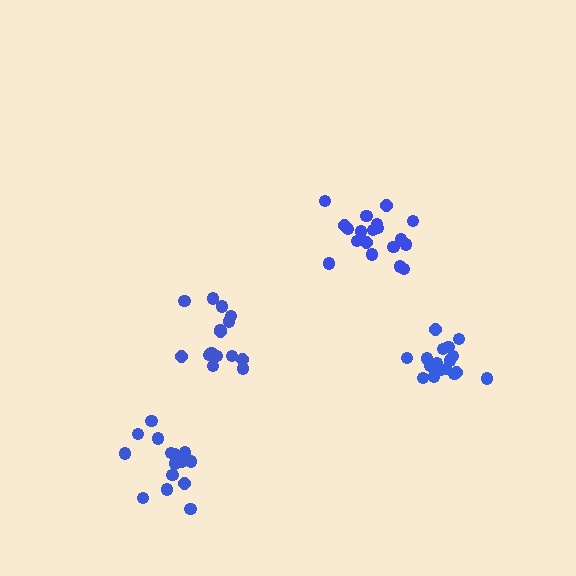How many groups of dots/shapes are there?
There are 4 groups.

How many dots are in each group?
Group 1: 18 dots, Group 2: 19 dots, Group 3: 16 dots, Group 4: 16 dots (69 total).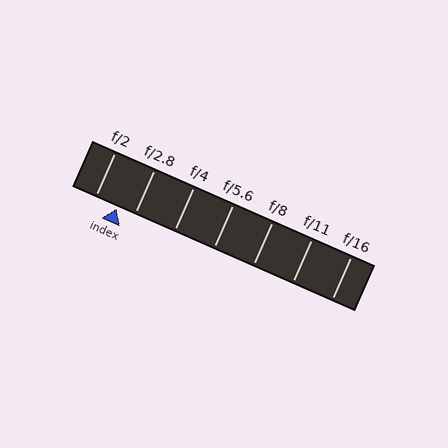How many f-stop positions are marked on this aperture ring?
There are 7 f-stop positions marked.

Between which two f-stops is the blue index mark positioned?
The index mark is between f/2 and f/2.8.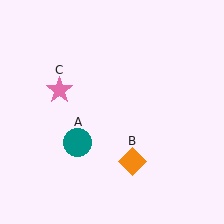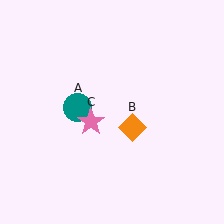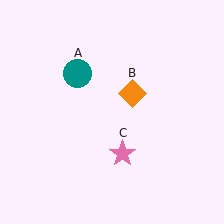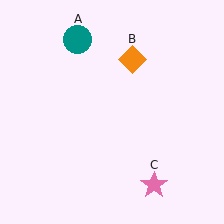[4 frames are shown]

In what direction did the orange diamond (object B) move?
The orange diamond (object B) moved up.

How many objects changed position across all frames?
3 objects changed position: teal circle (object A), orange diamond (object B), pink star (object C).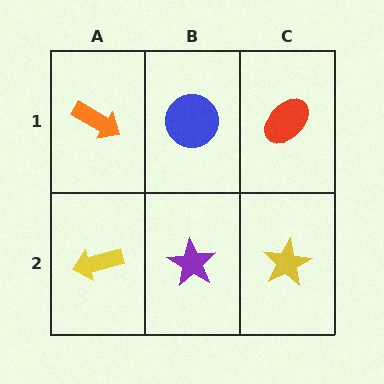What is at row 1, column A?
An orange arrow.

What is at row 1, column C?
A red ellipse.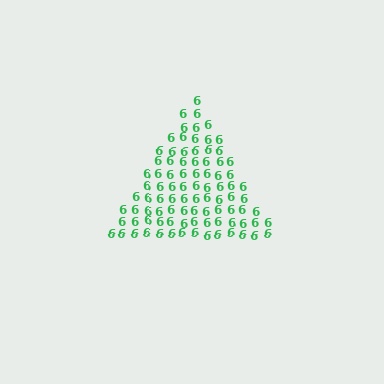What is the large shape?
The large shape is a triangle.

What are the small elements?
The small elements are digit 6's.